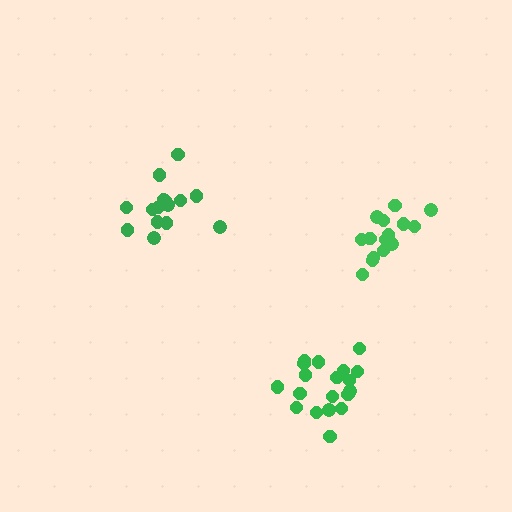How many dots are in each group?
Group 1: 15 dots, Group 2: 19 dots, Group 3: 15 dots (49 total).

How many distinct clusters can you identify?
There are 3 distinct clusters.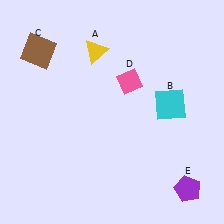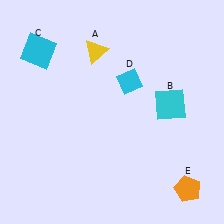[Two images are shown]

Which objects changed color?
C changed from brown to cyan. D changed from pink to cyan. E changed from purple to orange.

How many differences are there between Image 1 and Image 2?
There are 3 differences between the two images.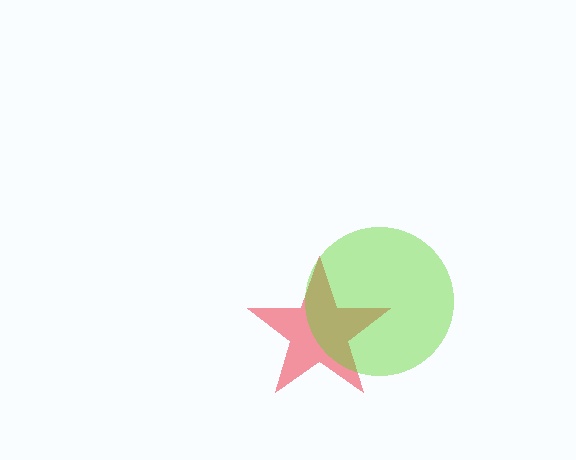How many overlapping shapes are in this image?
There are 2 overlapping shapes in the image.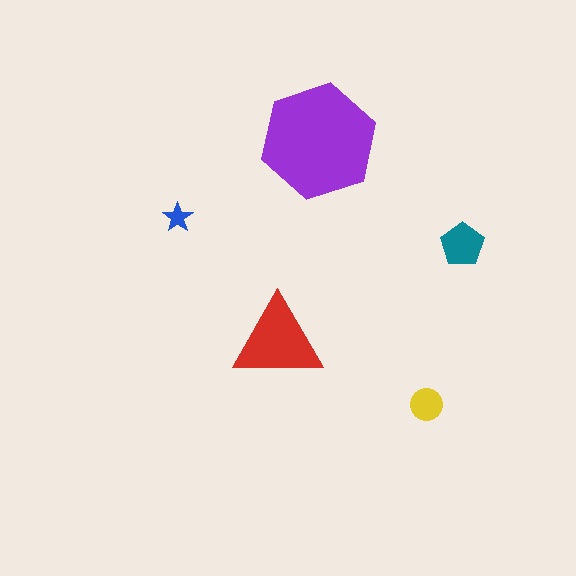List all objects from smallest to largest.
The blue star, the yellow circle, the teal pentagon, the red triangle, the purple hexagon.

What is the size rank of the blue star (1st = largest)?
5th.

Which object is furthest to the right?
The teal pentagon is rightmost.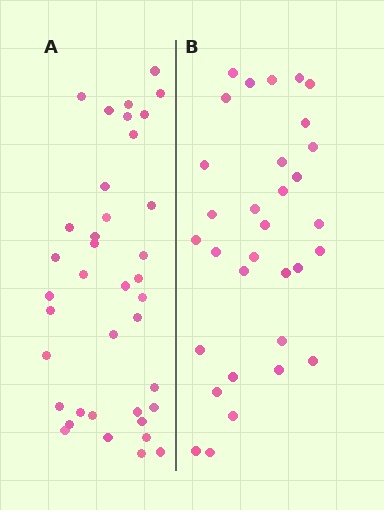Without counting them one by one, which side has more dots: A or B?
Region A (the left region) has more dots.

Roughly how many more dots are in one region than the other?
Region A has about 6 more dots than region B.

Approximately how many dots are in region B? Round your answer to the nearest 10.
About 30 dots. (The exact count is 32, which rounds to 30.)